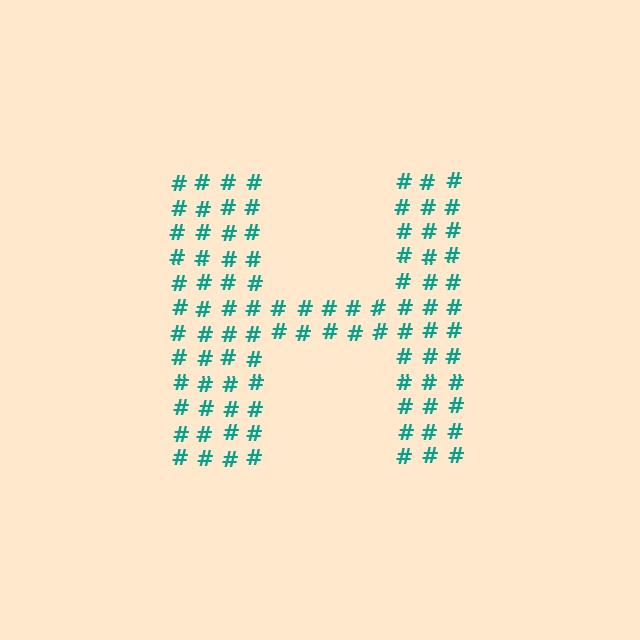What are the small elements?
The small elements are hash symbols.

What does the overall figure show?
The overall figure shows the letter H.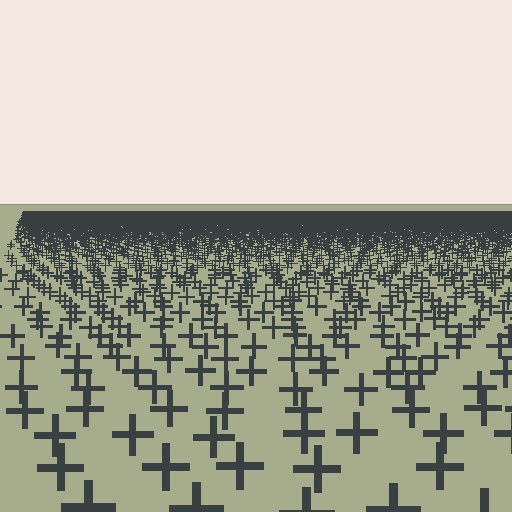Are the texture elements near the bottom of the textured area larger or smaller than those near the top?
Larger. Near the bottom, elements are closer to the viewer and appear at a bigger on-screen size.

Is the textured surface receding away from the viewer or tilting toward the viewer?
The surface is receding away from the viewer. Texture elements get smaller and denser toward the top.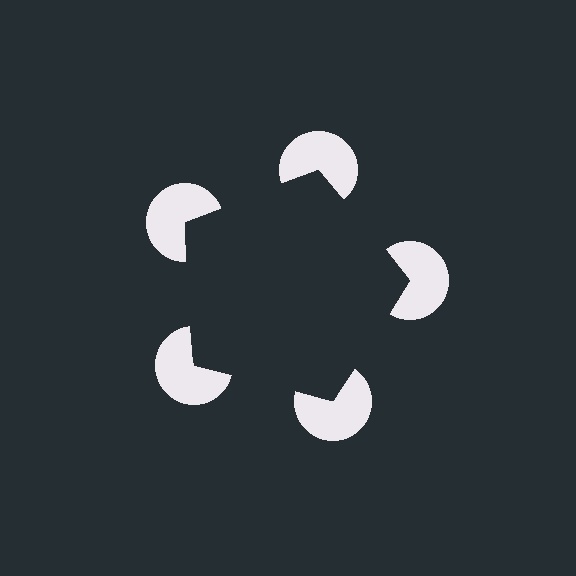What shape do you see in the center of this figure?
An illusory pentagon — its edges are inferred from the aligned wedge cuts in the pac-man discs, not physically drawn.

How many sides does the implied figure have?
5 sides.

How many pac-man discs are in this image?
There are 5 — one at each vertex of the illusory pentagon.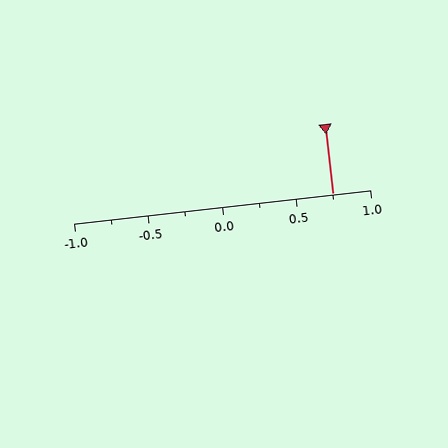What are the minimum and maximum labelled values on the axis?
The axis runs from -1.0 to 1.0.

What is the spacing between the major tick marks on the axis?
The major ticks are spaced 0.5 apart.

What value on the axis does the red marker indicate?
The marker indicates approximately 0.75.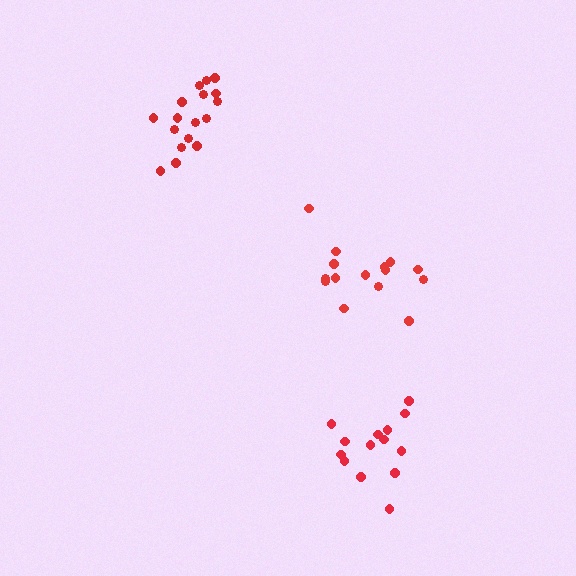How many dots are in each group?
Group 1: 15 dots, Group 2: 14 dots, Group 3: 17 dots (46 total).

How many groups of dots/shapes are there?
There are 3 groups.